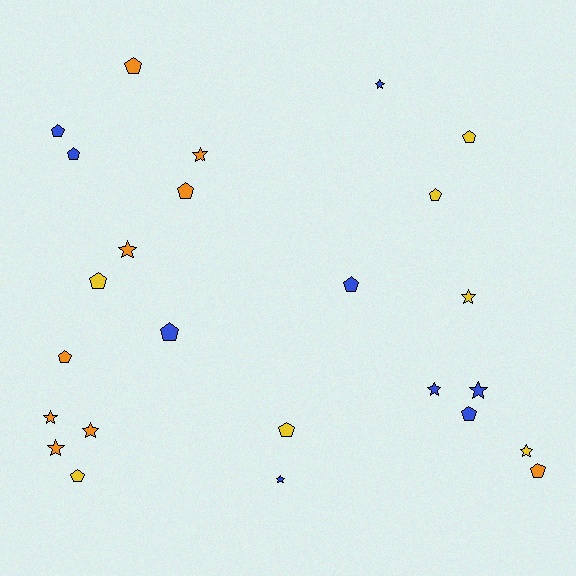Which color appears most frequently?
Orange, with 9 objects.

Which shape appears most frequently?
Pentagon, with 14 objects.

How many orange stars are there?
There are 5 orange stars.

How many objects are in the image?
There are 25 objects.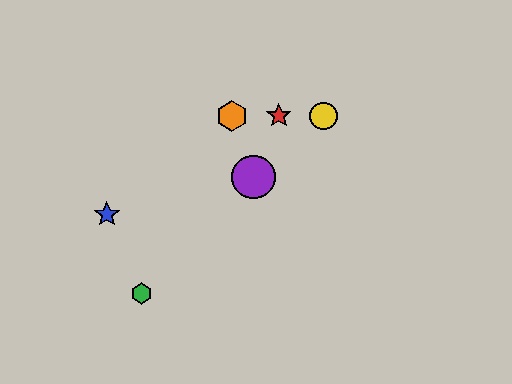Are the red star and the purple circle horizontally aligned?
No, the red star is at y≈116 and the purple circle is at y≈177.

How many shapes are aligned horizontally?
3 shapes (the red star, the yellow circle, the orange hexagon) are aligned horizontally.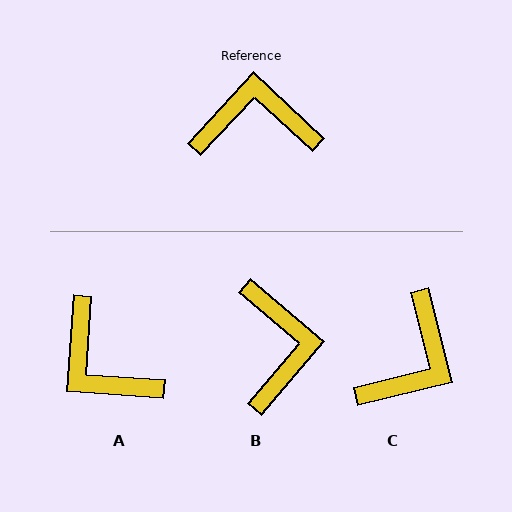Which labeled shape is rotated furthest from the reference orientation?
A, about 129 degrees away.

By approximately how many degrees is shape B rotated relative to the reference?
Approximately 88 degrees clockwise.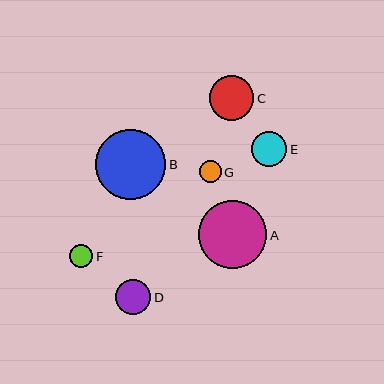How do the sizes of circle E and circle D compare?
Circle E and circle D are approximately the same size.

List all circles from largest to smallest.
From largest to smallest: B, A, C, E, D, F, G.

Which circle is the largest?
Circle B is the largest with a size of approximately 70 pixels.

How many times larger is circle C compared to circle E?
Circle C is approximately 1.3 times the size of circle E.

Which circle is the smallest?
Circle G is the smallest with a size of approximately 22 pixels.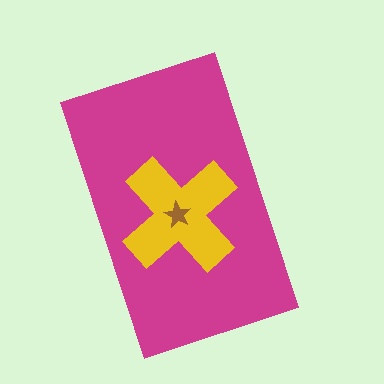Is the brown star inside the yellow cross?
Yes.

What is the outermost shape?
The magenta rectangle.